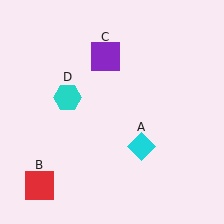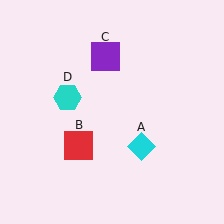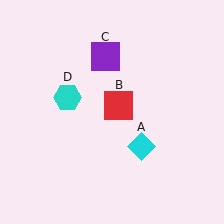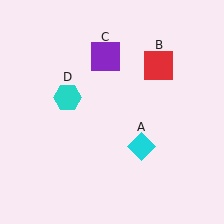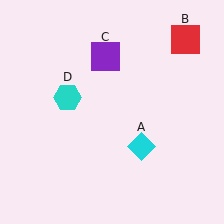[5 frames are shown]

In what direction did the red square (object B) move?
The red square (object B) moved up and to the right.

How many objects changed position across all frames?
1 object changed position: red square (object B).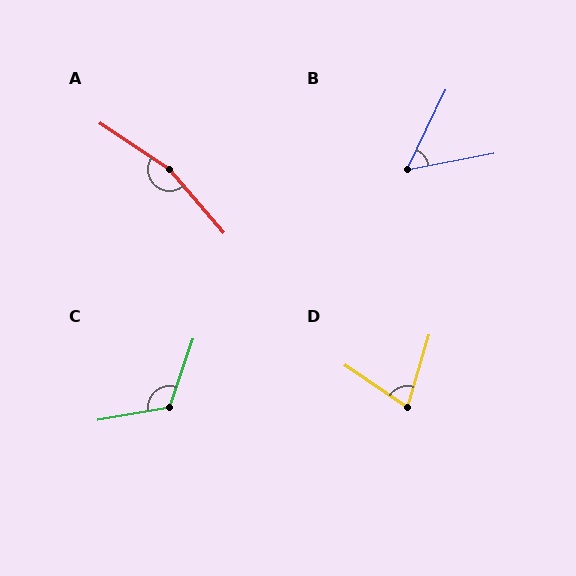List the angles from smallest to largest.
B (54°), D (72°), C (119°), A (164°).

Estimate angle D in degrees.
Approximately 72 degrees.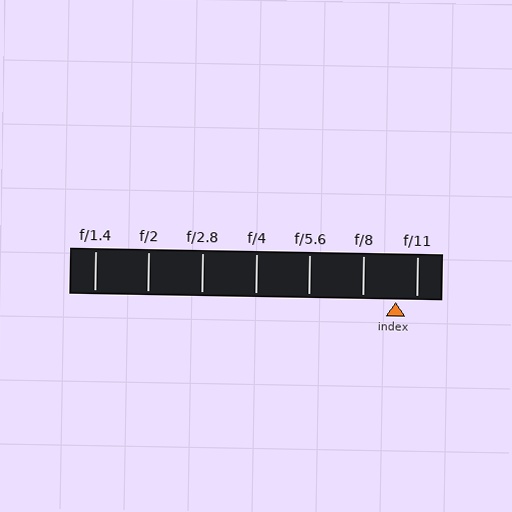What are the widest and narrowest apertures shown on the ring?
The widest aperture shown is f/1.4 and the narrowest is f/11.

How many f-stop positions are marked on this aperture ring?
There are 7 f-stop positions marked.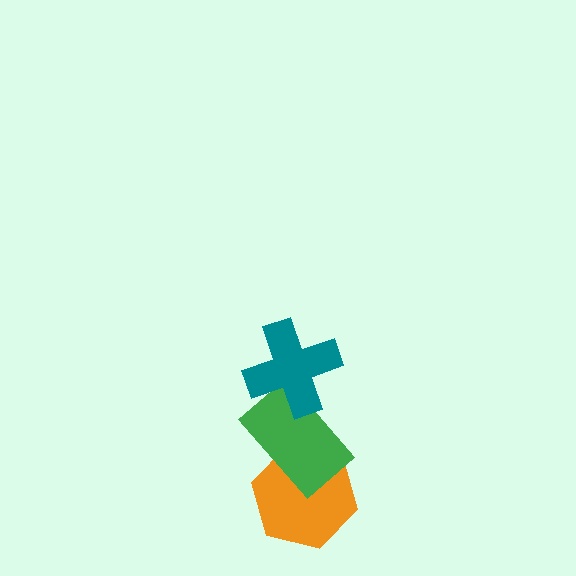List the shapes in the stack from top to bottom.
From top to bottom: the teal cross, the green rectangle, the orange hexagon.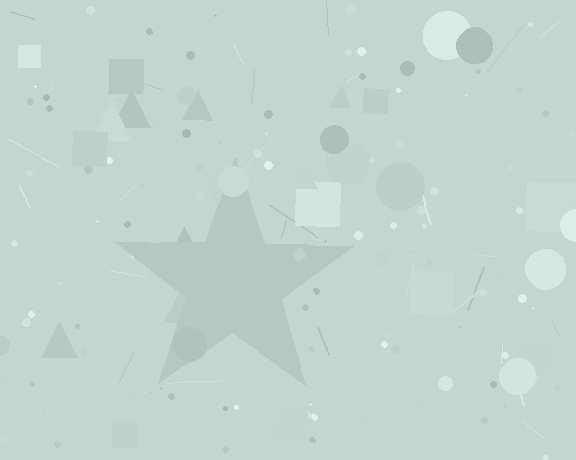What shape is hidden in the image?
A star is hidden in the image.